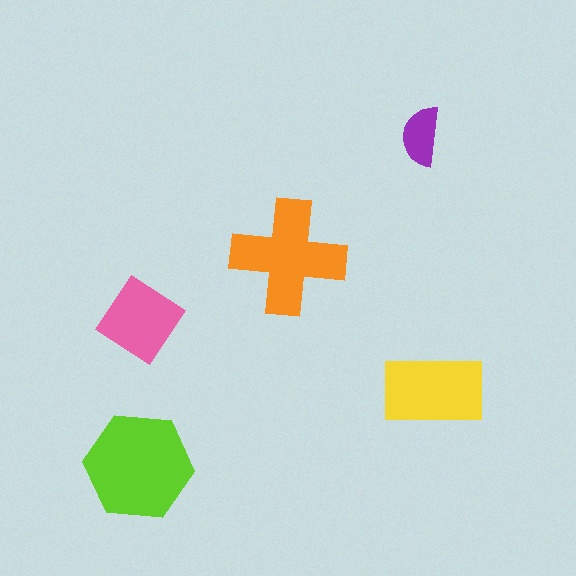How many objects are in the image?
There are 5 objects in the image.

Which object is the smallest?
The purple semicircle.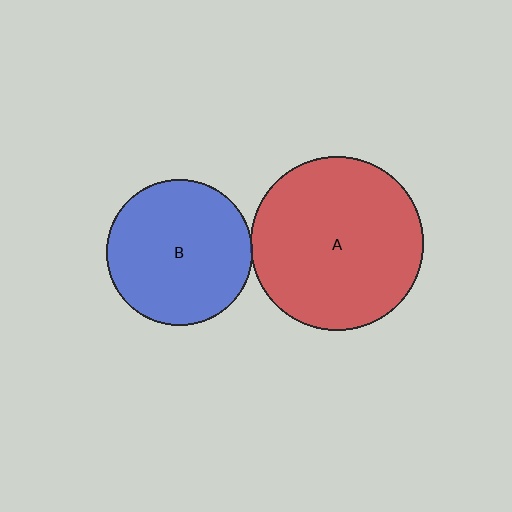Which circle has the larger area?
Circle A (red).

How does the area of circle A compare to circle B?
Approximately 1.4 times.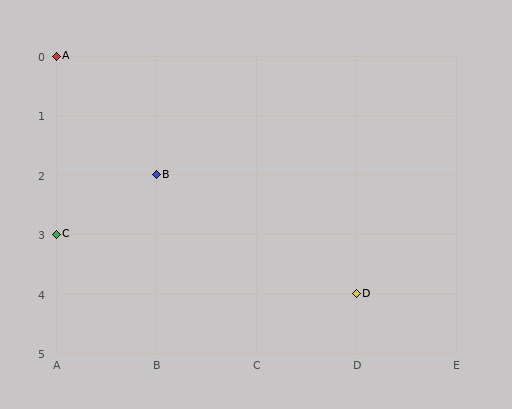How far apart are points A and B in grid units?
Points A and B are 1 column and 2 rows apart (about 2.2 grid units diagonally).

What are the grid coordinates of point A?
Point A is at grid coordinates (A, 0).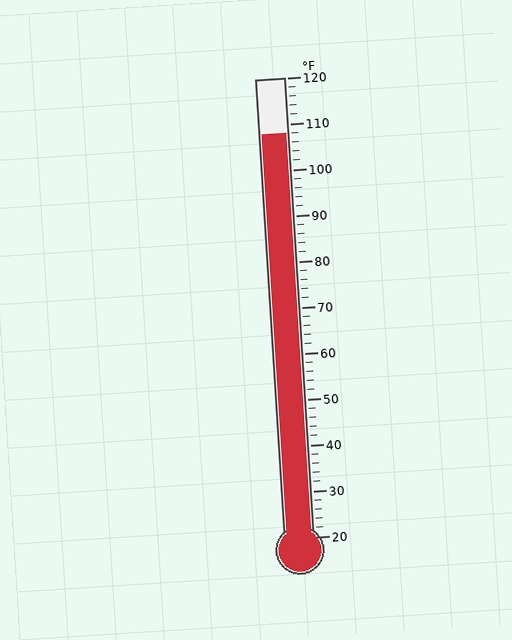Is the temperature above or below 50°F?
The temperature is above 50°F.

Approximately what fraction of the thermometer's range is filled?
The thermometer is filled to approximately 90% of its range.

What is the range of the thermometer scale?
The thermometer scale ranges from 20°F to 120°F.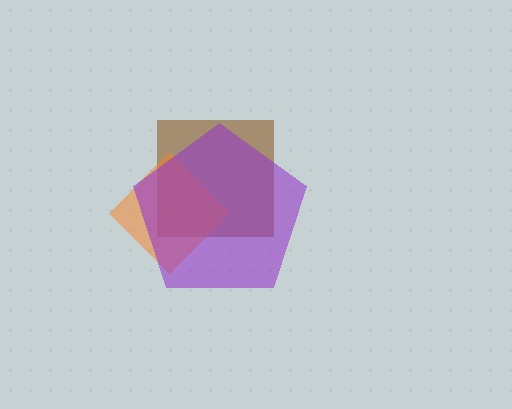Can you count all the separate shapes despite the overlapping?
Yes, there are 3 separate shapes.